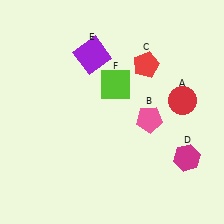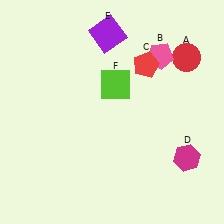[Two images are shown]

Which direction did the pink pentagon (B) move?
The pink pentagon (B) moved up.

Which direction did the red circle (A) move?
The red circle (A) moved up.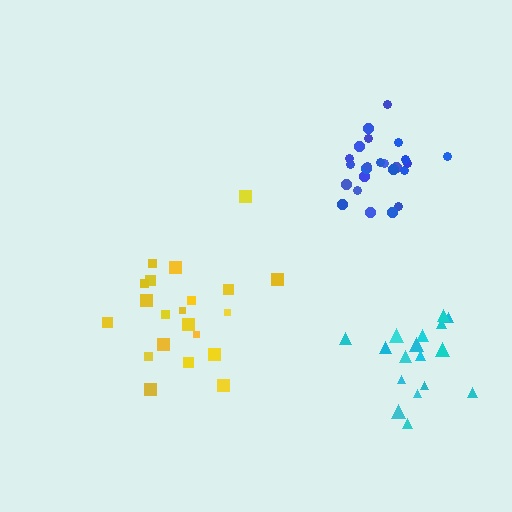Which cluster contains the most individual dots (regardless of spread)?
Blue (24).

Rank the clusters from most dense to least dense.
blue, cyan, yellow.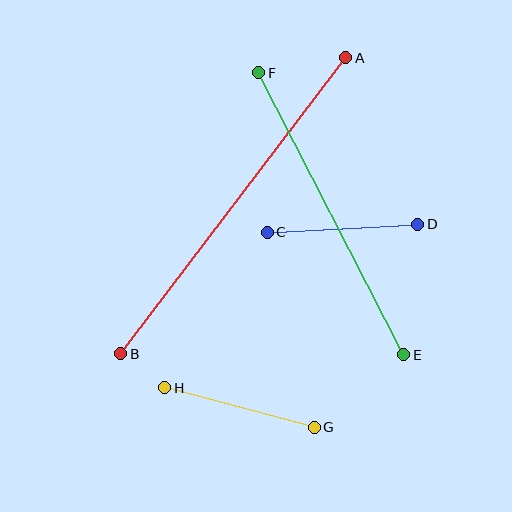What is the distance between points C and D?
The distance is approximately 150 pixels.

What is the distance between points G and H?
The distance is approximately 154 pixels.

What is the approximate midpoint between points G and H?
The midpoint is at approximately (239, 408) pixels.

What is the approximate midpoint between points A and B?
The midpoint is at approximately (233, 206) pixels.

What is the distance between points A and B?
The distance is approximately 371 pixels.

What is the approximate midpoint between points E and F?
The midpoint is at approximately (331, 214) pixels.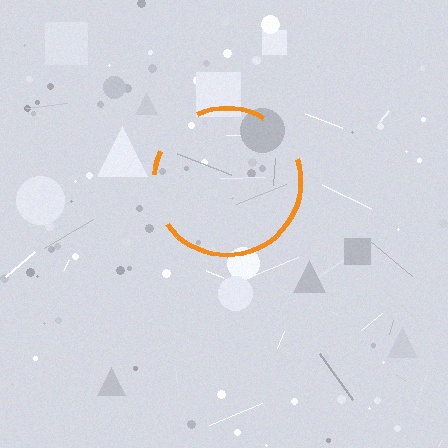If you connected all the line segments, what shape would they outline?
They would outline a circle.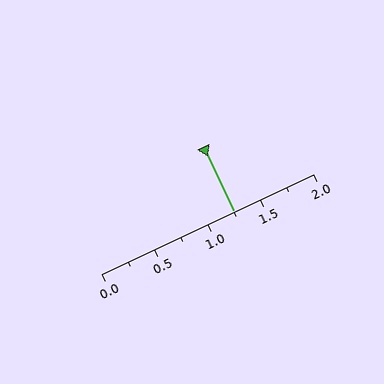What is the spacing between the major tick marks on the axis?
The major ticks are spaced 0.5 apart.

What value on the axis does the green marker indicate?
The marker indicates approximately 1.25.